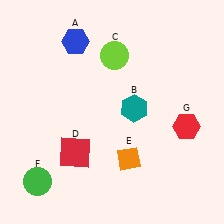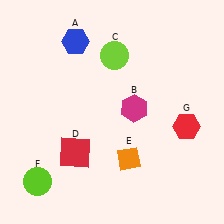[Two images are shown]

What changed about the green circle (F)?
In Image 1, F is green. In Image 2, it changed to lime.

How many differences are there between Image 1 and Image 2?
There are 2 differences between the two images.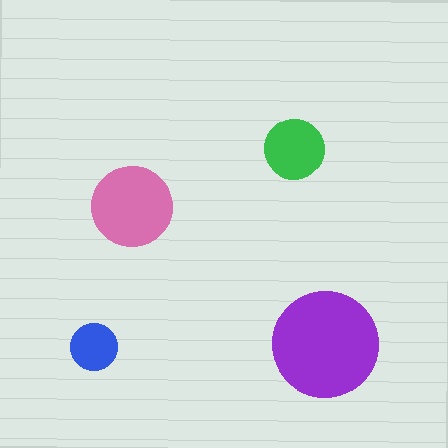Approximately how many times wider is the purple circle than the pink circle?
About 1.5 times wider.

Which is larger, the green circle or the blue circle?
The green one.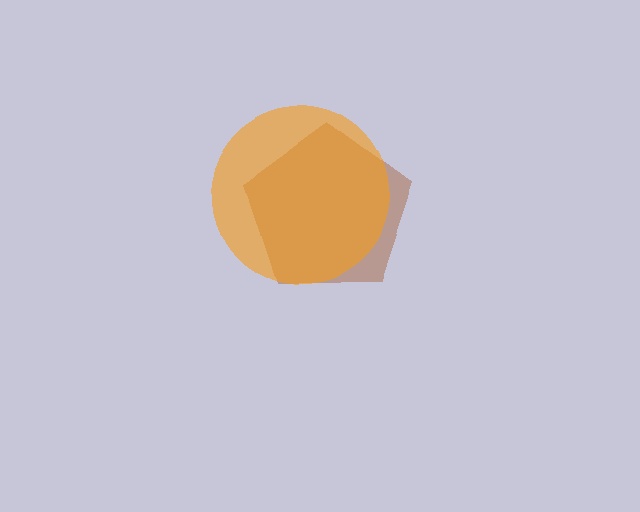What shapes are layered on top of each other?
The layered shapes are: a brown pentagon, an orange circle.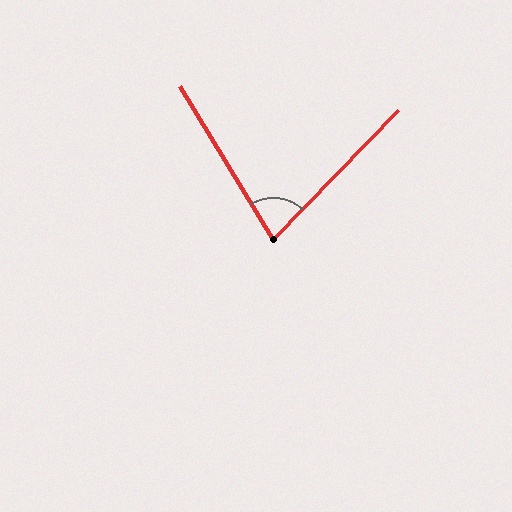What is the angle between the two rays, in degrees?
Approximately 75 degrees.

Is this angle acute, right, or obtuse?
It is acute.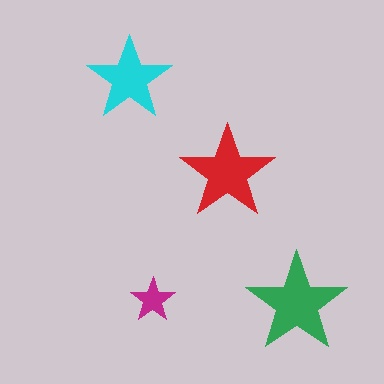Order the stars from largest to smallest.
the green one, the red one, the cyan one, the magenta one.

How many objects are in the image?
There are 4 objects in the image.